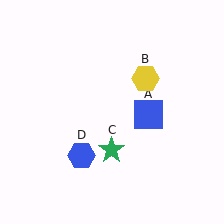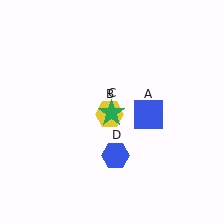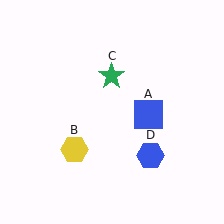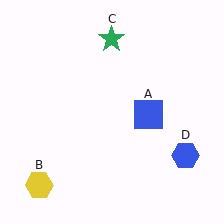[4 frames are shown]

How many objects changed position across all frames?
3 objects changed position: yellow hexagon (object B), green star (object C), blue hexagon (object D).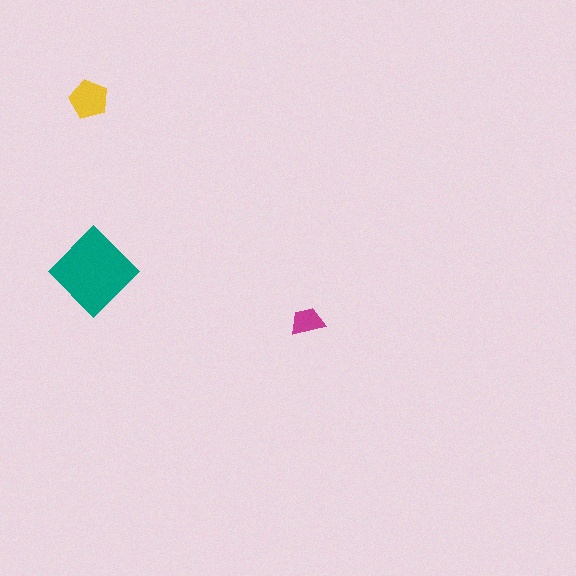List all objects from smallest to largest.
The magenta trapezoid, the yellow pentagon, the teal diamond.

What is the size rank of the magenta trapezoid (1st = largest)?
3rd.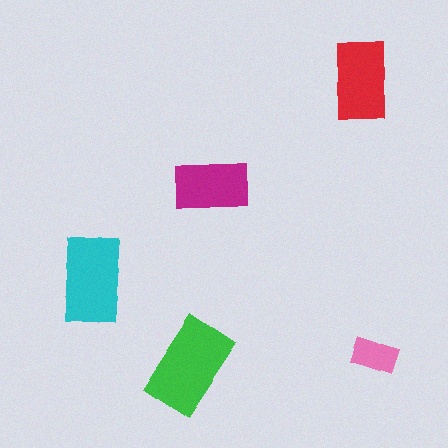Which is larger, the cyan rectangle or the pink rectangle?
The cyan one.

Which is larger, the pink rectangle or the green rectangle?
The green one.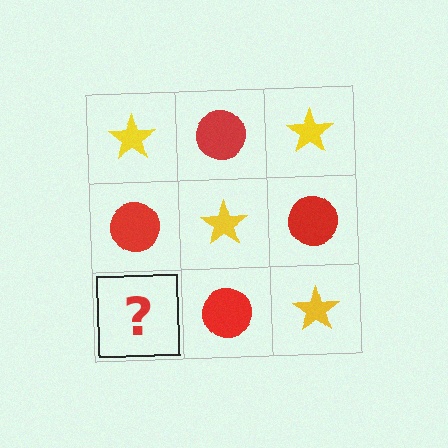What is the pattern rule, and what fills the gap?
The rule is that it alternates yellow star and red circle in a checkerboard pattern. The gap should be filled with a yellow star.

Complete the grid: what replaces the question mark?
The question mark should be replaced with a yellow star.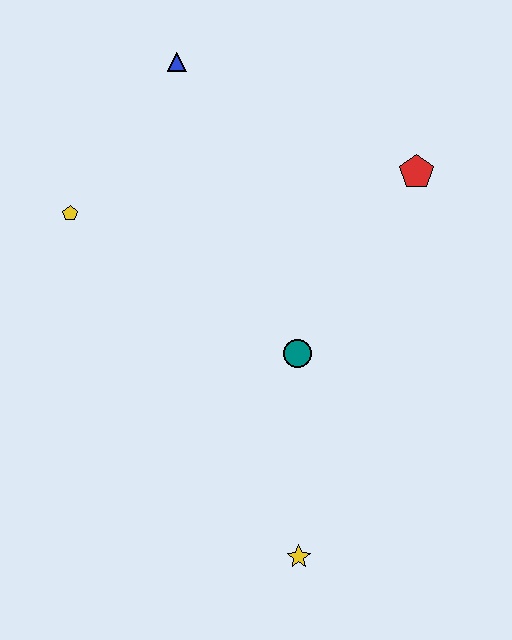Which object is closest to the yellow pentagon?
The blue triangle is closest to the yellow pentagon.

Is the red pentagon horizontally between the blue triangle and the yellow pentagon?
No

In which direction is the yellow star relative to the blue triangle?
The yellow star is below the blue triangle.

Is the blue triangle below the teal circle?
No